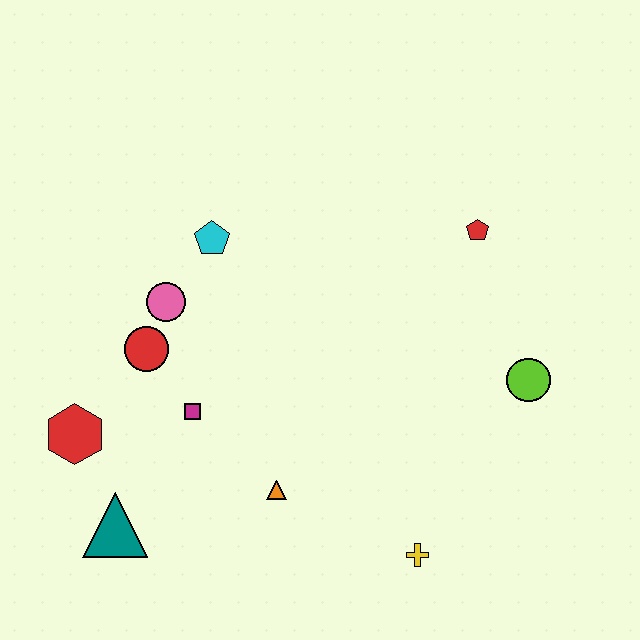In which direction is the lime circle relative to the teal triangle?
The lime circle is to the right of the teal triangle.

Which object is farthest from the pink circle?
The lime circle is farthest from the pink circle.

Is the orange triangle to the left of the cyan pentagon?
No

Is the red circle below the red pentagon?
Yes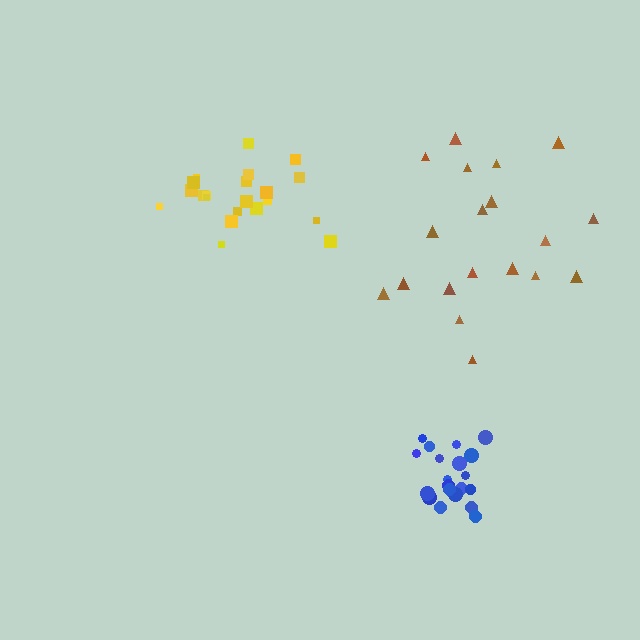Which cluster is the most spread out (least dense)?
Brown.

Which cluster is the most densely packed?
Blue.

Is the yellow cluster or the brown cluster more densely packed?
Yellow.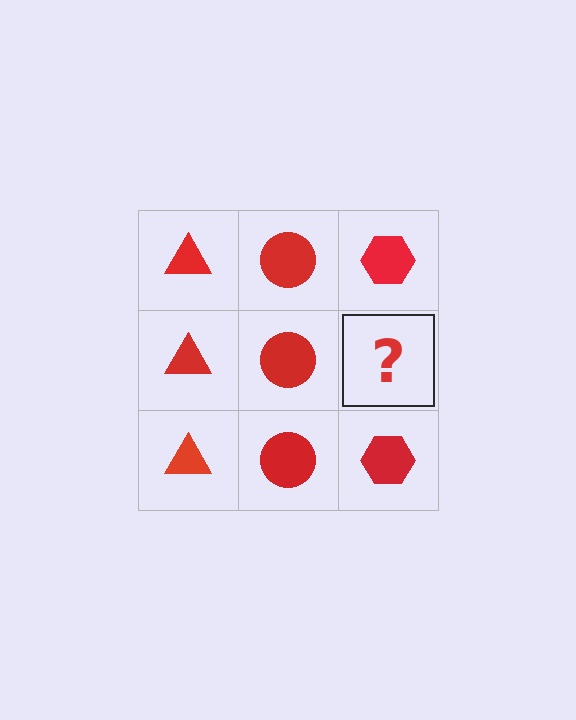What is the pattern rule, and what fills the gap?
The rule is that each column has a consistent shape. The gap should be filled with a red hexagon.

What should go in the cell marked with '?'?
The missing cell should contain a red hexagon.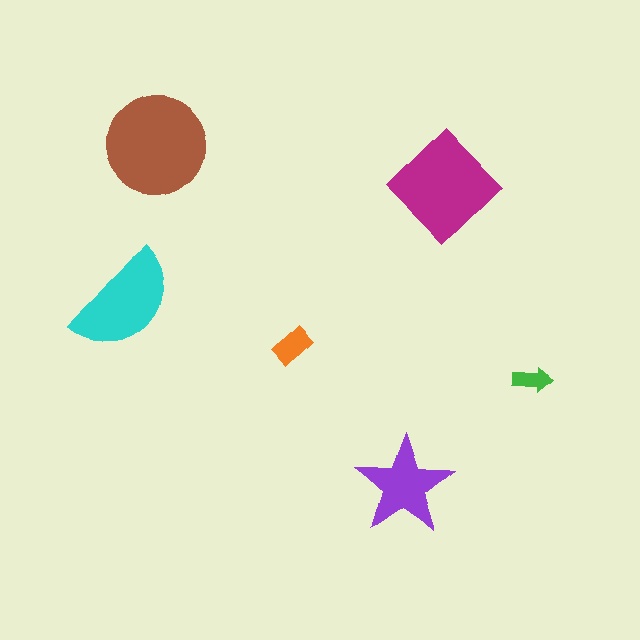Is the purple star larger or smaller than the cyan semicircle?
Smaller.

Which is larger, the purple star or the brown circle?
The brown circle.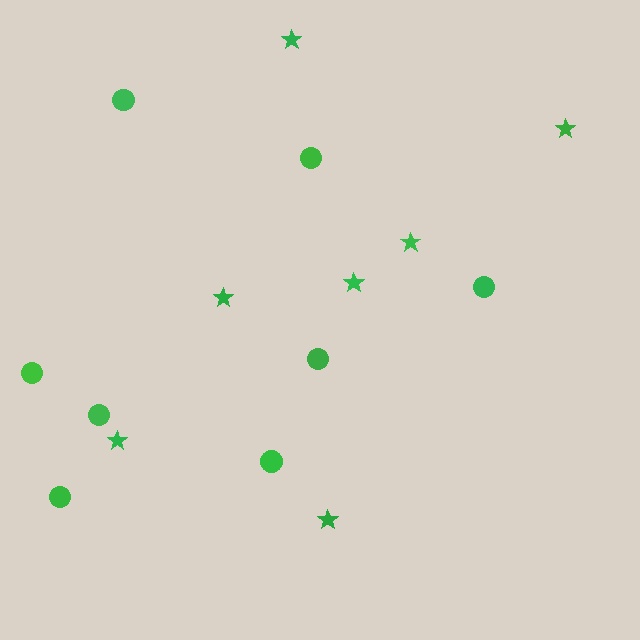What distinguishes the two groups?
There are 2 groups: one group of stars (7) and one group of circles (8).